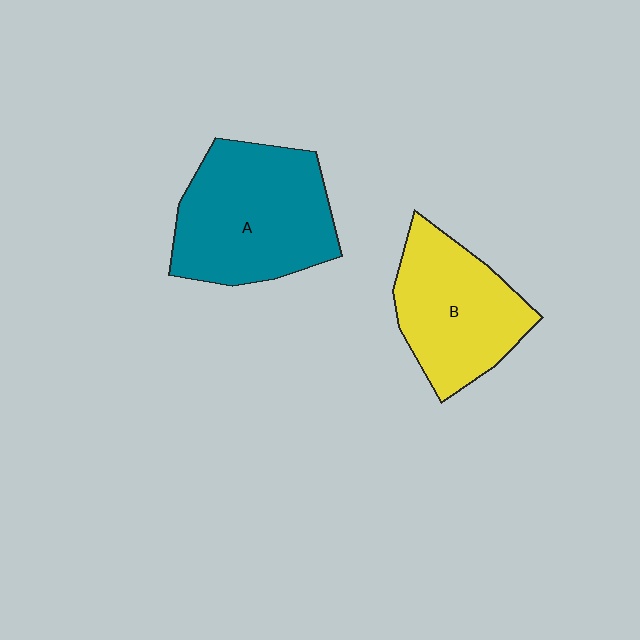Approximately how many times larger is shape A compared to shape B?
Approximately 1.2 times.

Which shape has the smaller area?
Shape B (yellow).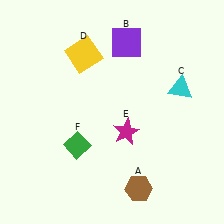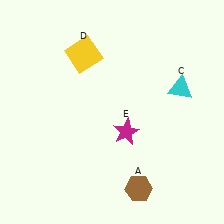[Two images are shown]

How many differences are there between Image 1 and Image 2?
There are 2 differences between the two images.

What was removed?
The purple square (B), the green diamond (F) were removed in Image 2.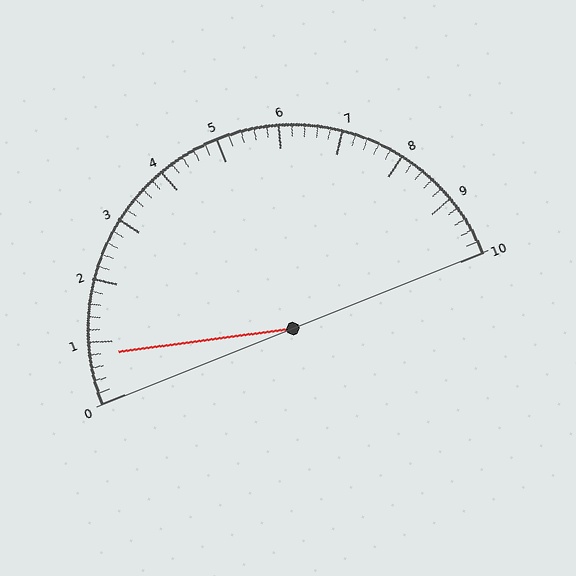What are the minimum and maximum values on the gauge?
The gauge ranges from 0 to 10.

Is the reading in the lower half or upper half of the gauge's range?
The reading is in the lower half of the range (0 to 10).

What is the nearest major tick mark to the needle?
The nearest major tick mark is 1.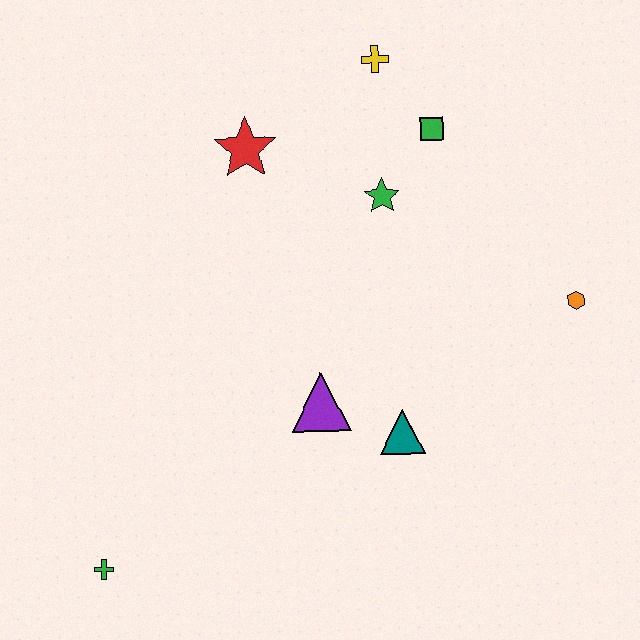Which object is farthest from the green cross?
The yellow cross is farthest from the green cross.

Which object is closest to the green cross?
The purple triangle is closest to the green cross.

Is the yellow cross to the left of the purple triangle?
No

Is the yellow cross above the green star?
Yes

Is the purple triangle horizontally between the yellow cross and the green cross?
Yes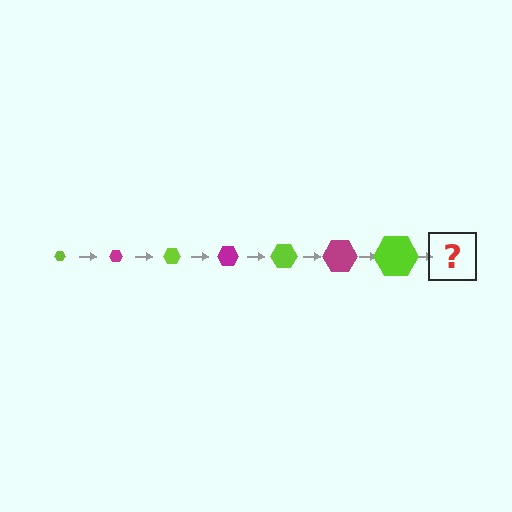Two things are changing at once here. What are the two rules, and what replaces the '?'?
The two rules are that the hexagon grows larger each step and the color cycles through lime and magenta. The '?' should be a magenta hexagon, larger than the previous one.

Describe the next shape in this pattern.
It should be a magenta hexagon, larger than the previous one.